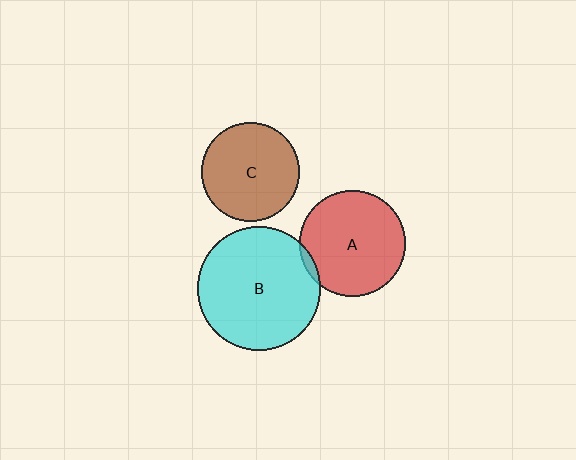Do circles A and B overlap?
Yes.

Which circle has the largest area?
Circle B (cyan).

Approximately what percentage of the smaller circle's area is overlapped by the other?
Approximately 5%.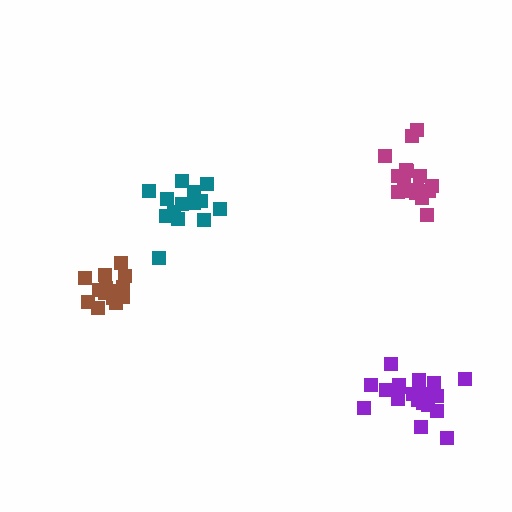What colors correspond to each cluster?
The clusters are colored: brown, magenta, purple, teal.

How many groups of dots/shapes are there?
There are 4 groups.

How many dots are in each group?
Group 1: 15 dots, Group 2: 16 dots, Group 3: 19 dots, Group 4: 14 dots (64 total).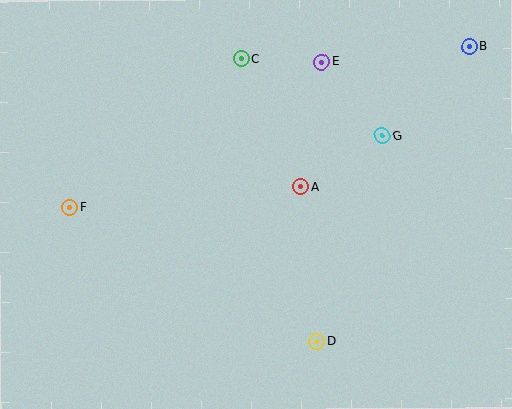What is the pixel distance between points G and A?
The distance between G and A is 96 pixels.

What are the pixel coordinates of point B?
Point B is at (469, 47).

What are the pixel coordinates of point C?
Point C is at (241, 59).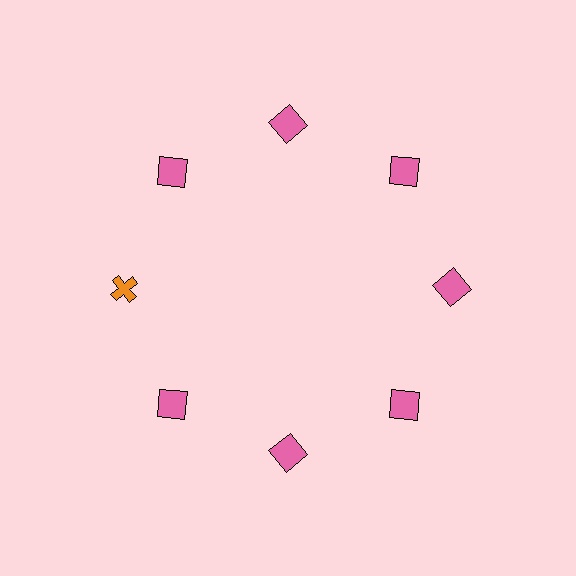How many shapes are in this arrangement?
There are 8 shapes arranged in a ring pattern.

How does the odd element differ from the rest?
It differs in both color (orange instead of pink) and shape (cross instead of square).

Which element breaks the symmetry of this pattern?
The orange cross at roughly the 9 o'clock position breaks the symmetry. All other shapes are pink squares.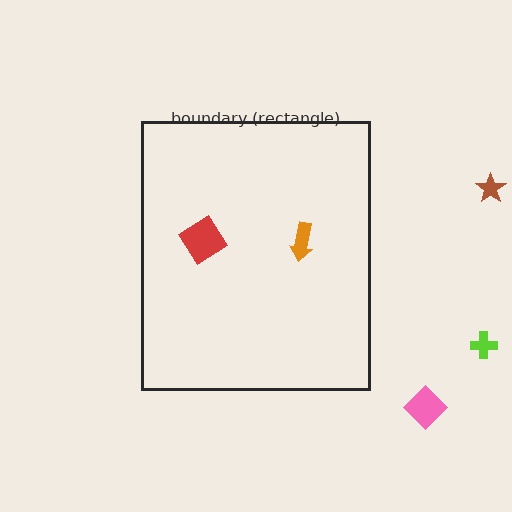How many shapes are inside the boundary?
2 inside, 3 outside.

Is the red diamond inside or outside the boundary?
Inside.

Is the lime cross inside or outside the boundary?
Outside.